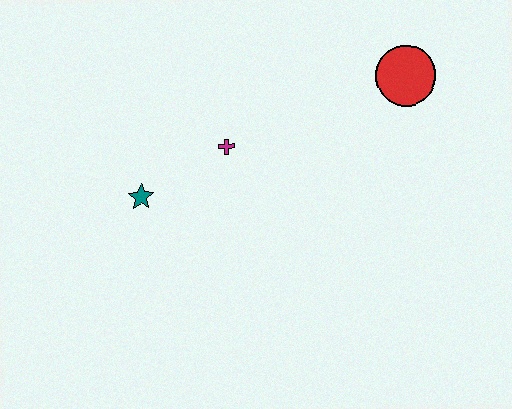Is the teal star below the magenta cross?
Yes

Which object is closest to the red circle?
The magenta cross is closest to the red circle.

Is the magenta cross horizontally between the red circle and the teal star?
Yes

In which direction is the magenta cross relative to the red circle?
The magenta cross is to the left of the red circle.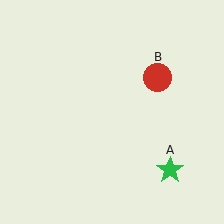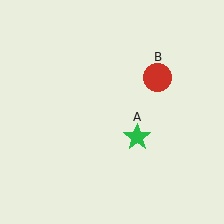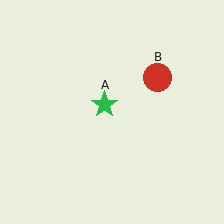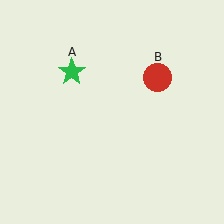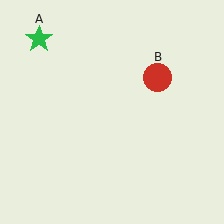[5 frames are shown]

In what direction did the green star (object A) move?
The green star (object A) moved up and to the left.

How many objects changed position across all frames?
1 object changed position: green star (object A).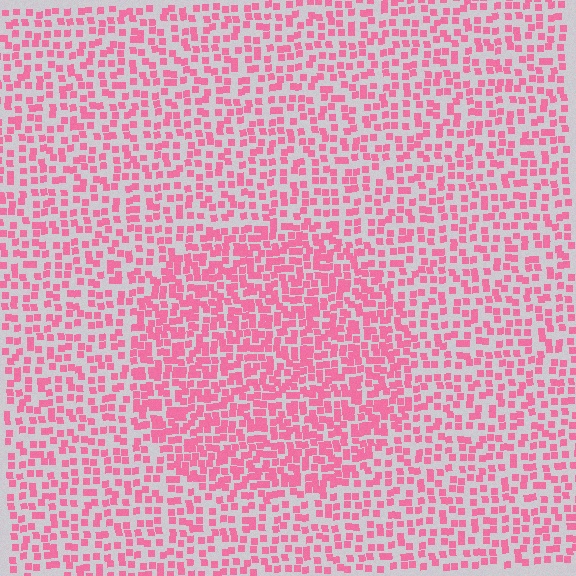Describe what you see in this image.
The image contains small pink elements arranged at two different densities. A circle-shaped region is visible where the elements are more densely packed than the surrounding area.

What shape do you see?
I see a circle.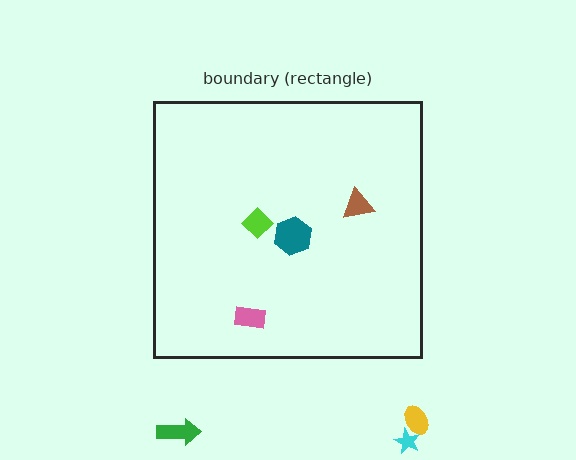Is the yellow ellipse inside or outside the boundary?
Outside.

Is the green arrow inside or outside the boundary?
Outside.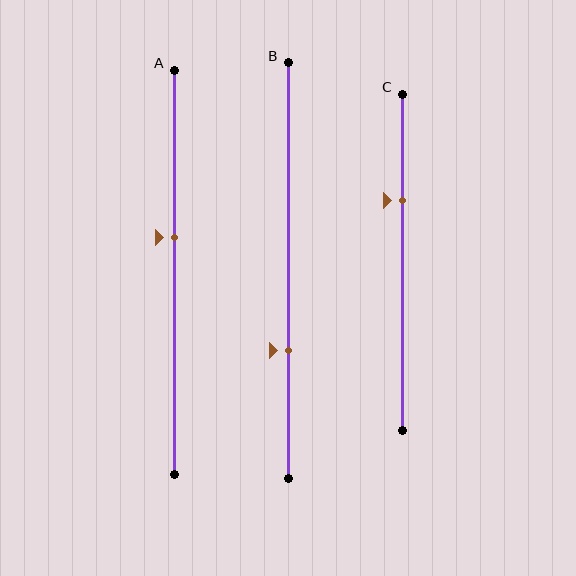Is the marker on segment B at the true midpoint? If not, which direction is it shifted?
No, the marker on segment B is shifted downward by about 19% of the segment length.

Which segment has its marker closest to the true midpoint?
Segment A has its marker closest to the true midpoint.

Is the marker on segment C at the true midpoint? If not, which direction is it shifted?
No, the marker on segment C is shifted upward by about 18% of the segment length.